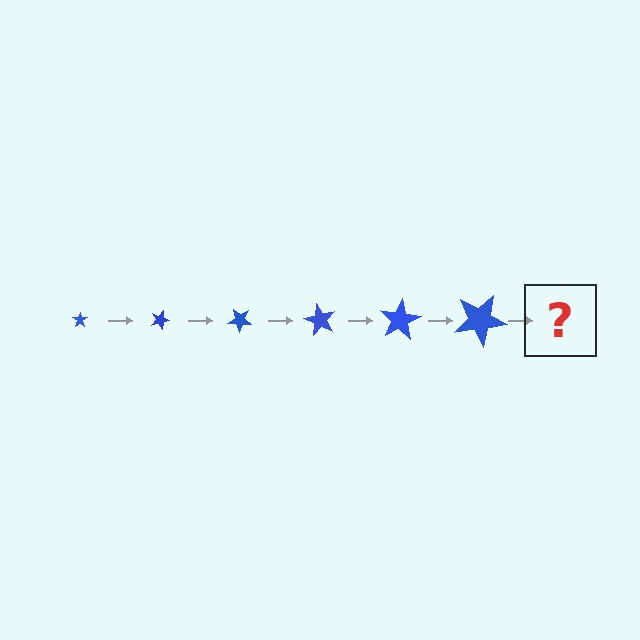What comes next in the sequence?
The next element should be a star, larger than the previous one and rotated 120 degrees from the start.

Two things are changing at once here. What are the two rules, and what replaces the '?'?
The two rules are that the star grows larger each step and it rotates 20 degrees each step. The '?' should be a star, larger than the previous one and rotated 120 degrees from the start.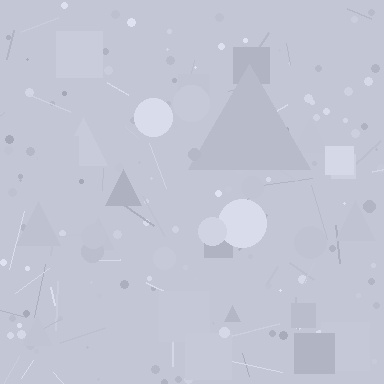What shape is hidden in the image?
A triangle is hidden in the image.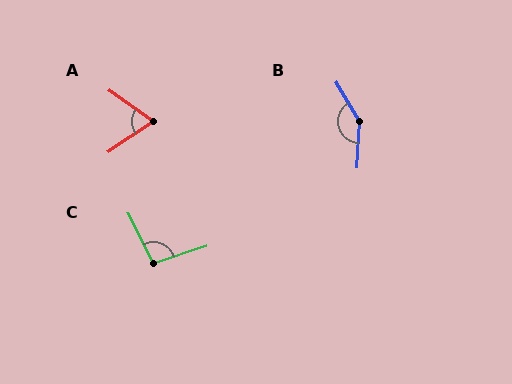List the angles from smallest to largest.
A (69°), C (99°), B (146°).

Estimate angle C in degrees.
Approximately 99 degrees.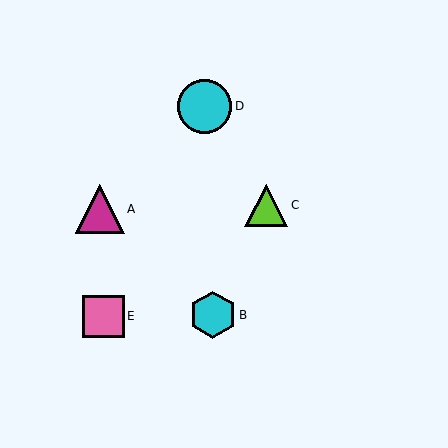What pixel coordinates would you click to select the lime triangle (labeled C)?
Click at (266, 205) to select the lime triangle C.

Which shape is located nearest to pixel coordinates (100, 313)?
The pink square (labeled E) at (103, 316) is nearest to that location.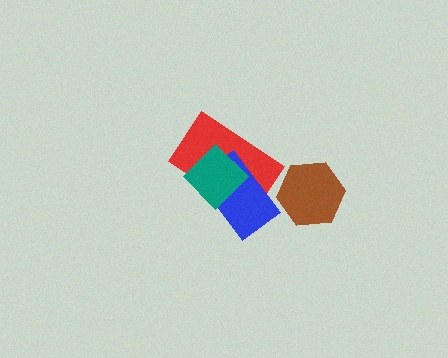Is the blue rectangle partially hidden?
Yes, it is partially covered by another shape.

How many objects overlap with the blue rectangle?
2 objects overlap with the blue rectangle.